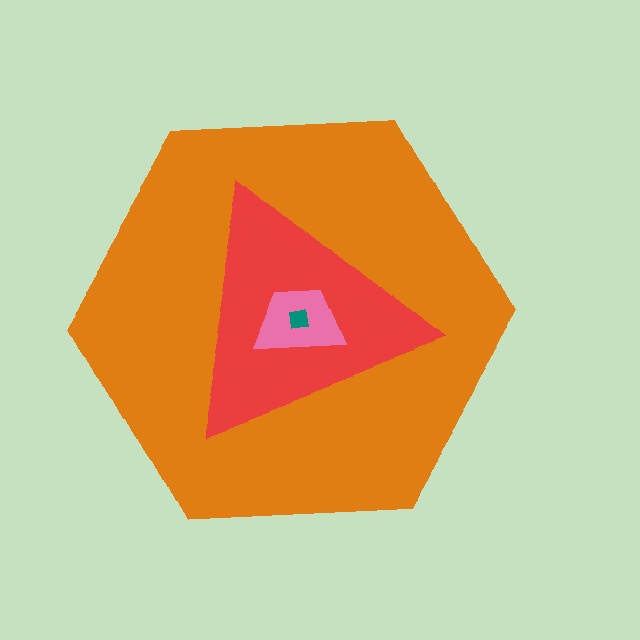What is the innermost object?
The teal square.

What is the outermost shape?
The orange hexagon.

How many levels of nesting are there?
4.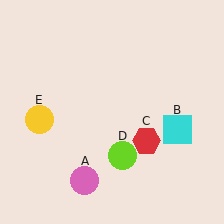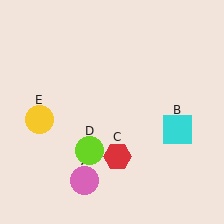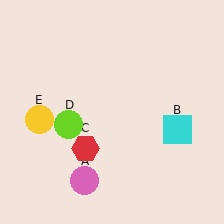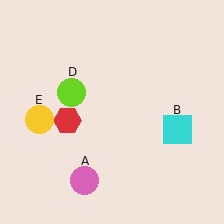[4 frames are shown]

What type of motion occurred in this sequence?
The red hexagon (object C), lime circle (object D) rotated clockwise around the center of the scene.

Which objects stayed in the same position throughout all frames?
Pink circle (object A) and cyan square (object B) and yellow circle (object E) remained stationary.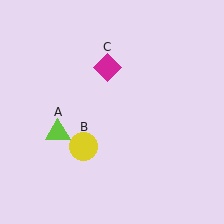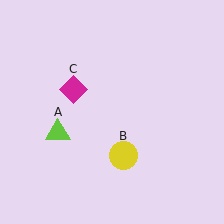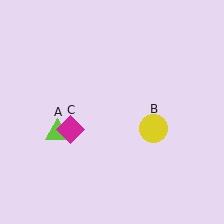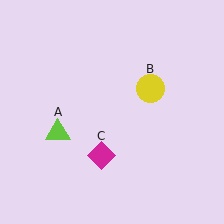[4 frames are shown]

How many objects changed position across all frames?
2 objects changed position: yellow circle (object B), magenta diamond (object C).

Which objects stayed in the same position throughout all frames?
Lime triangle (object A) remained stationary.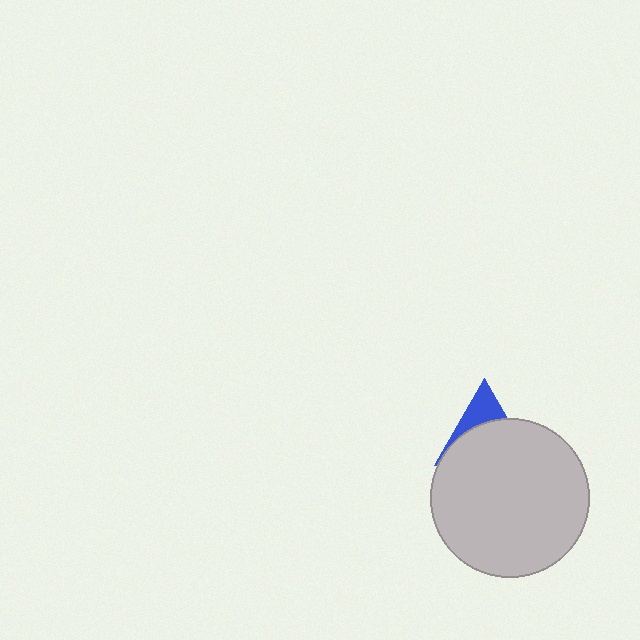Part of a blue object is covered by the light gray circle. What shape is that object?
It is a triangle.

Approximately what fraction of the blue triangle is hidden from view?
Roughly 68% of the blue triangle is hidden behind the light gray circle.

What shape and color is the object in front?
The object in front is a light gray circle.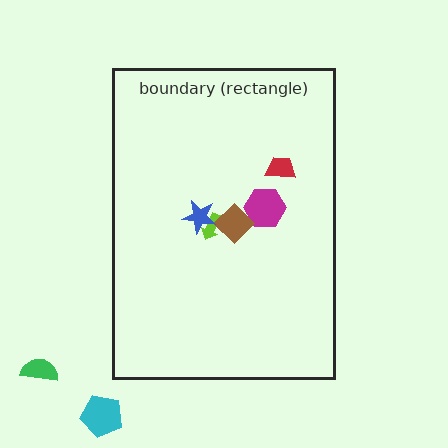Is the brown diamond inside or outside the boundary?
Inside.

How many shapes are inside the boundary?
5 inside, 2 outside.